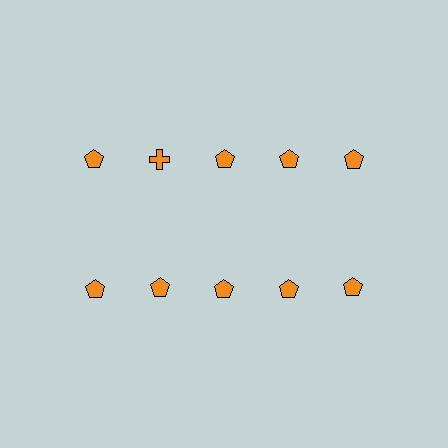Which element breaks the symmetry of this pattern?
The orange cross in the top row, second from left column breaks the symmetry. All other shapes are orange pentagons.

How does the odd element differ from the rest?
It has a different shape: cross instead of pentagon.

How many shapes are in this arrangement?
There are 10 shapes arranged in a grid pattern.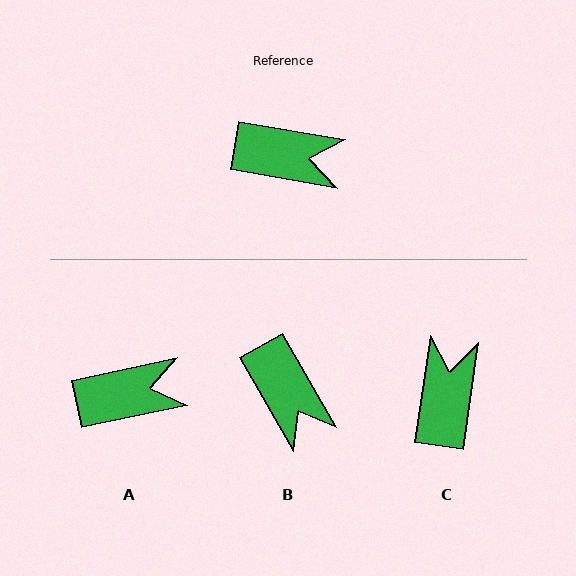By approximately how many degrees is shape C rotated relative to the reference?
Approximately 92 degrees counter-clockwise.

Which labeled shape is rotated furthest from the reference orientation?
C, about 92 degrees away.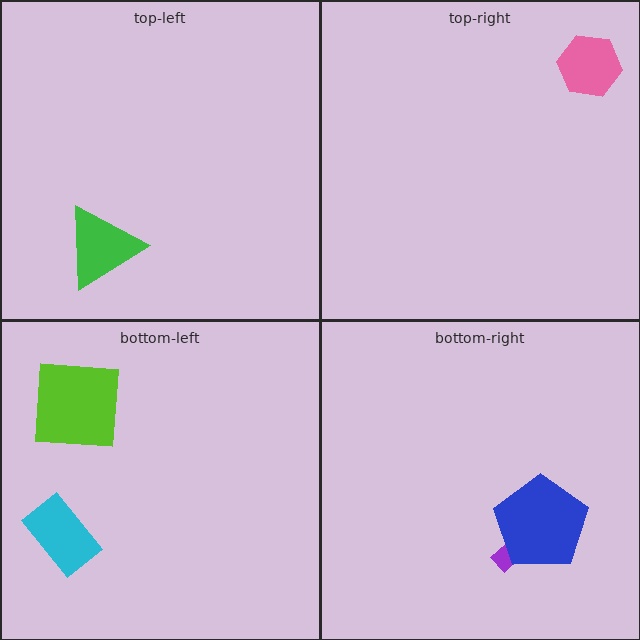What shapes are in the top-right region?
The pink hexagon.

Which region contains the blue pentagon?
The bottom-right region.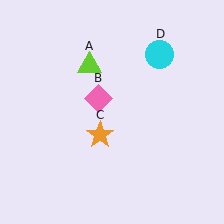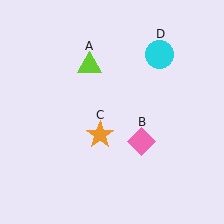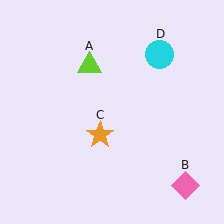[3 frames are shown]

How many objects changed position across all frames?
1 object changed position: pink diamond (object B).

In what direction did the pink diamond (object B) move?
The pink diamond (object B) moved down and to the right.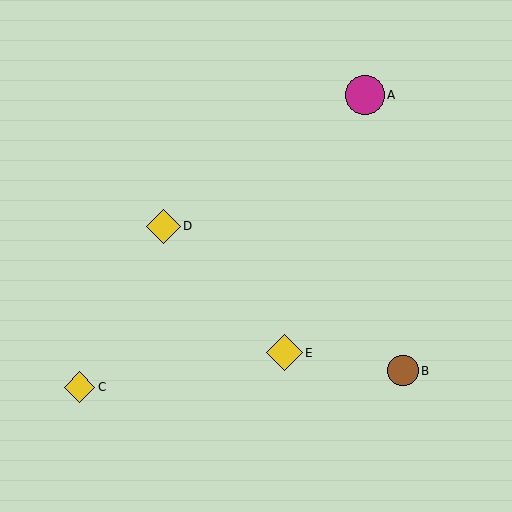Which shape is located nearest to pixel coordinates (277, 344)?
The yellow diamond (labeled E) at (285, 353) is nearest to that location.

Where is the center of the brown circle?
The center of the brown circle is at (403, 371).